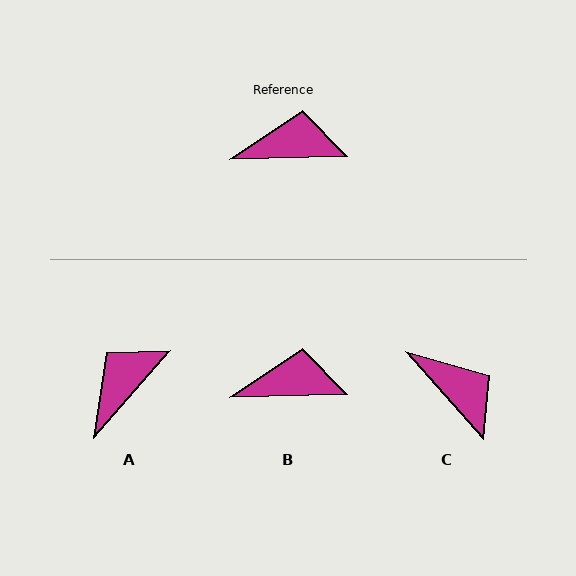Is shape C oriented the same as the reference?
No, it is off by about 50 degrees.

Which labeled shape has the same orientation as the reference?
B.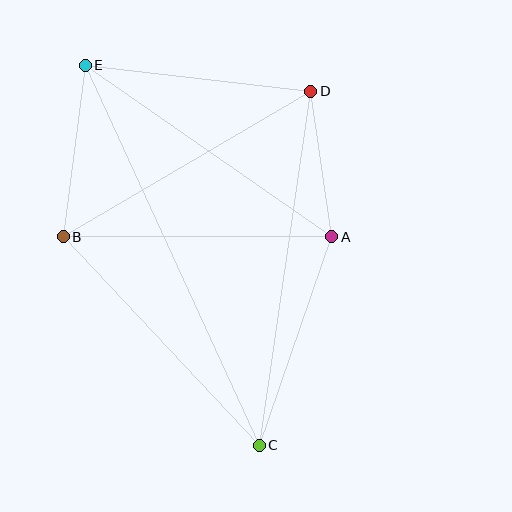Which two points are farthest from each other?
Points C and E are farthest from each other.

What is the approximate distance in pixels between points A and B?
The distance between A and B is approximately 269 pixels.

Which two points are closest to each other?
Points A and D are closest to each other.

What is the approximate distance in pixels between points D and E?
The distance between D and E is approximately 227 pixels.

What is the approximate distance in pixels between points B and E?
The distance between B and E is approximately 173 pixels.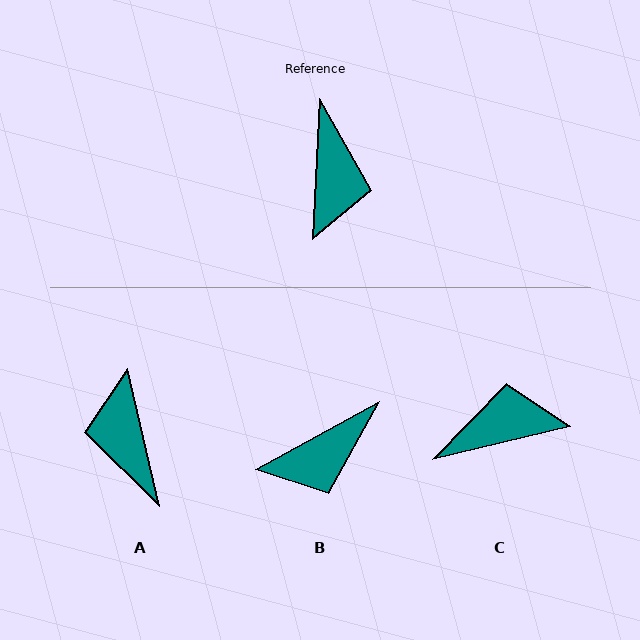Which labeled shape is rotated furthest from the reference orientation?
A, about 164 degrees away.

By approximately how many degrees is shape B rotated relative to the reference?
Approximately 58 degrees clockwise.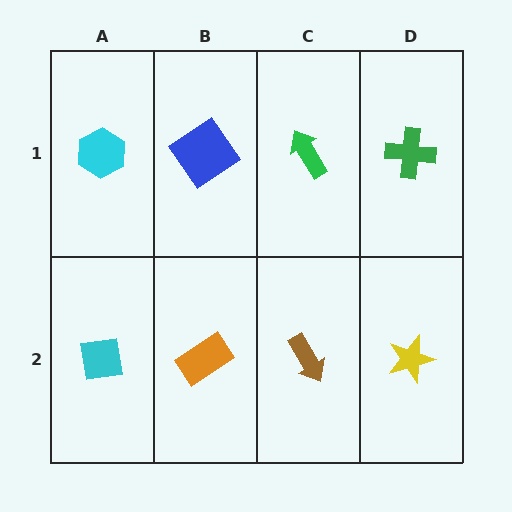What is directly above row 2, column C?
A green arrow.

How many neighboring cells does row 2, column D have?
2.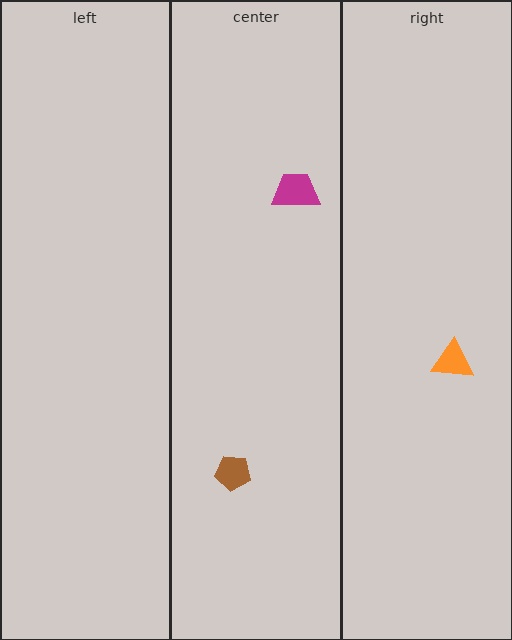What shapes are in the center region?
The brown pentagon, the magenta trapezoid.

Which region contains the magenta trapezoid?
The center region.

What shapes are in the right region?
The orange triangle.